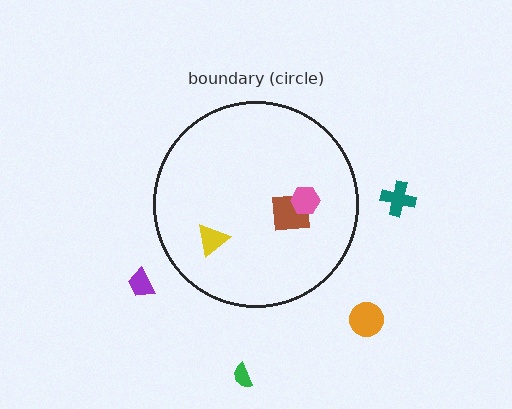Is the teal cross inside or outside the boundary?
Outside.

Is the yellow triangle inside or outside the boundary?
Inside.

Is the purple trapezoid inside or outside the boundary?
Outside.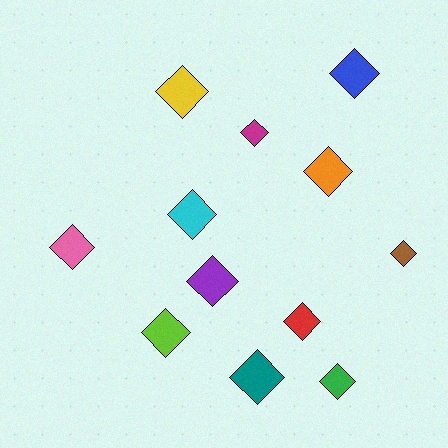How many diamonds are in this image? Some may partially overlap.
There are 12 diamonds.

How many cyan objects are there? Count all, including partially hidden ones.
There is 1 cyan object.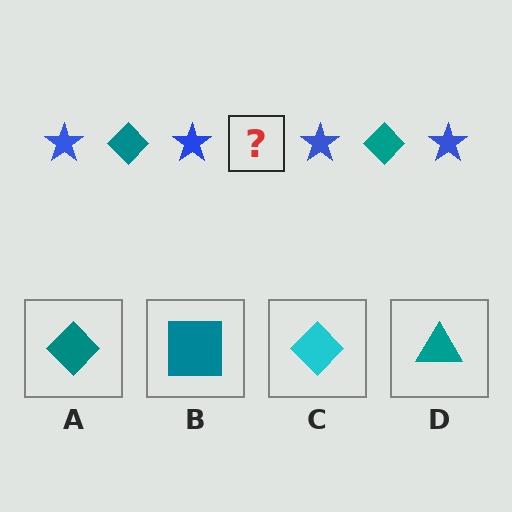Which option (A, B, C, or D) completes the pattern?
A.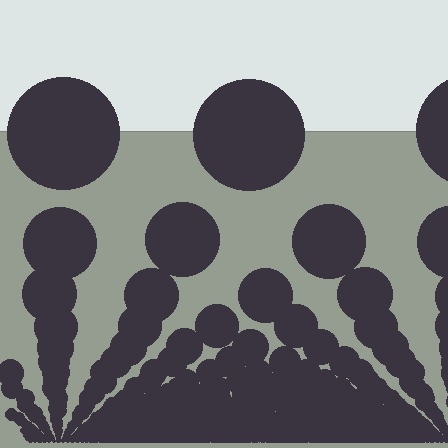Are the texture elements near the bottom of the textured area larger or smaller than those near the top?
Smaller. The gradient is inverted — elements near the bottom are smaller and denser.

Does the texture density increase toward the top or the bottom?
Density increases toward the bottom.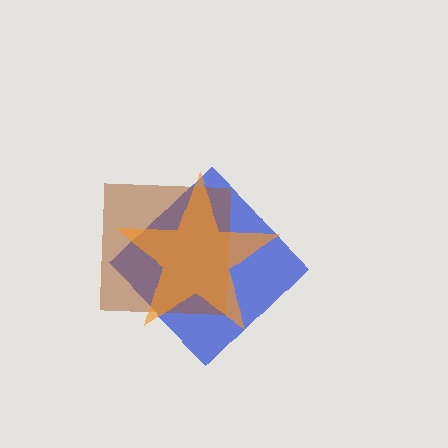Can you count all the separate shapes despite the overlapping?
Yes, there are 3 separate shapes.